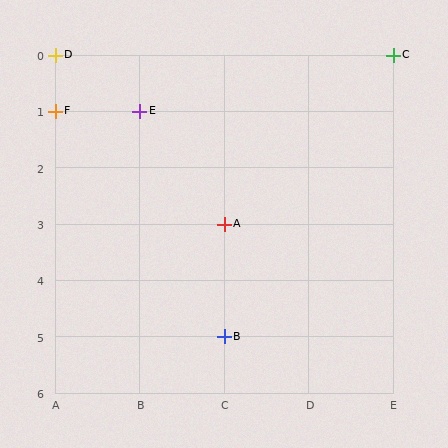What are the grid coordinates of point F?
Point F is at grid coordinates (A, 1).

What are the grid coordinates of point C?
Point C is at grid coordinates (E, 0).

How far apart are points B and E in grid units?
Points B and E are 1 column and 4 rows apart (about 4.1 grid units diagonally).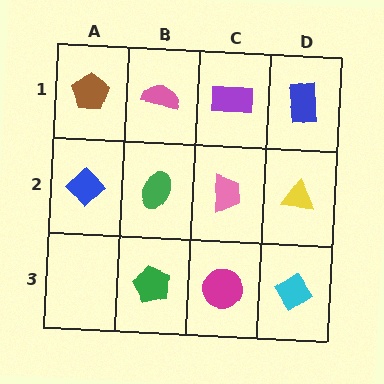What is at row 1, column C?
A purple rectangle.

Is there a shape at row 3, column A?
No, that cell is empty.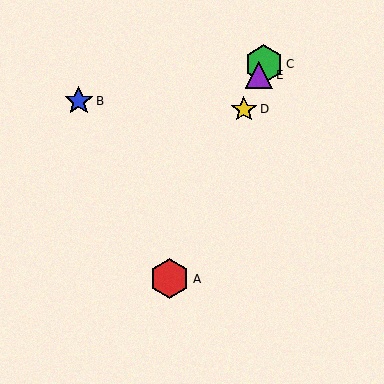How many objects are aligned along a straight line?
4 objects (A, C, D, E) are aligned along a straight line.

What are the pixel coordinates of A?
Object A is at (170, 279).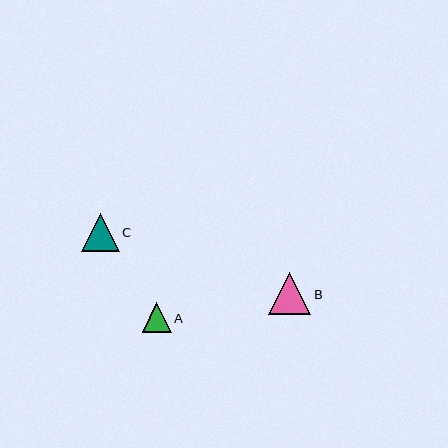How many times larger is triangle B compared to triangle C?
Triangle B is approximately 1.1 times the size of triangle C.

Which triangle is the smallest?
Triangle A is the smallest with a size of approximately 29 pixels.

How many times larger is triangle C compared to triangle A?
Triangle C is approximately 1.3 times the size of triangle A.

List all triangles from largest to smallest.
From largest to smallest: B, C, A.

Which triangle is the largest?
Triangle B is the largest with a size of approximately 42 pixels.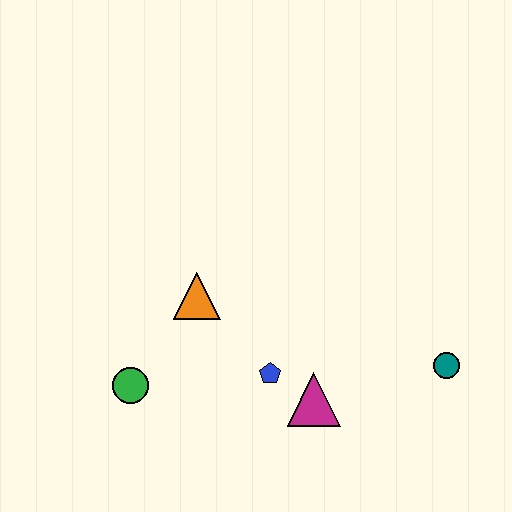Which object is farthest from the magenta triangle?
The green circle is farthest from the magenta triangle.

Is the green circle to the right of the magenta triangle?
No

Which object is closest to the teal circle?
The magenta triangle is closest to the teal circle.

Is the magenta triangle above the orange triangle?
No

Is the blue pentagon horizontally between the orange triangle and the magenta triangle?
Yes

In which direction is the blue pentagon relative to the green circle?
The blue pentagon is to the right of the green circle.